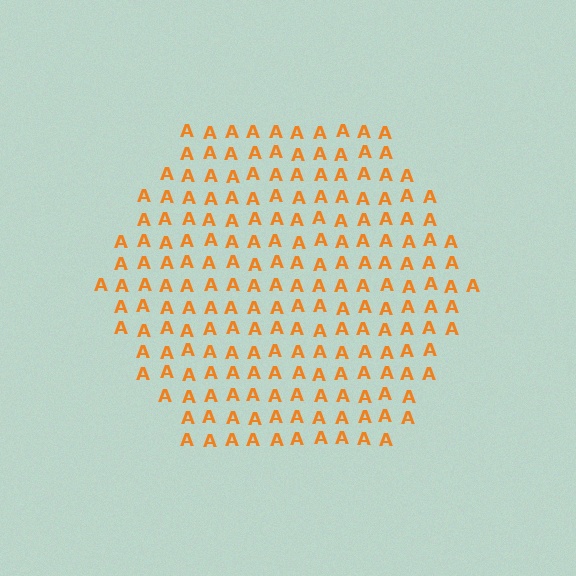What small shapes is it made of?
It is made of small letter A's.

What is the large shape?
The large shape is a hexagon.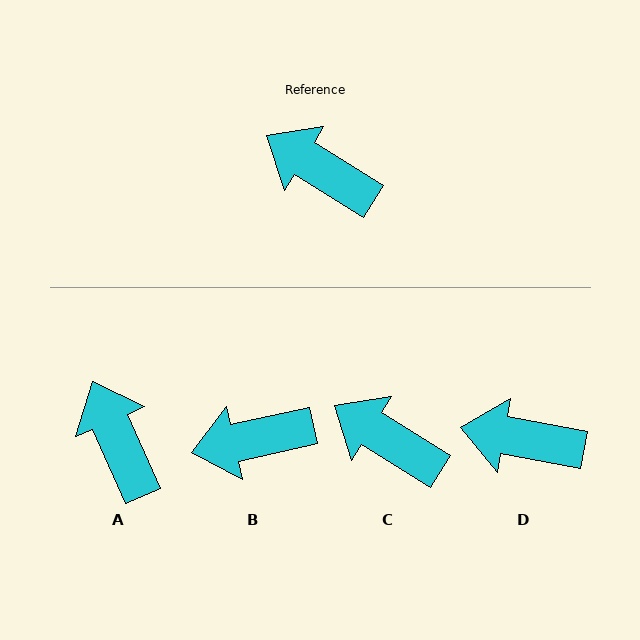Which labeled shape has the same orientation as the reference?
C.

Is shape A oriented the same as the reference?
No, it is off by about 34 degrees.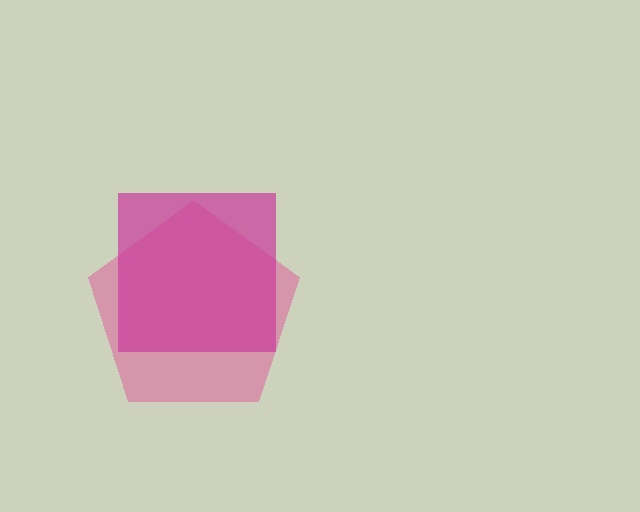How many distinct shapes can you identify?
There are 2 distinct shapes: a pink pentagon, a magenta square.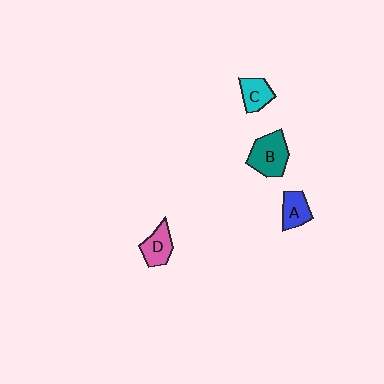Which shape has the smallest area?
Shape A (blue).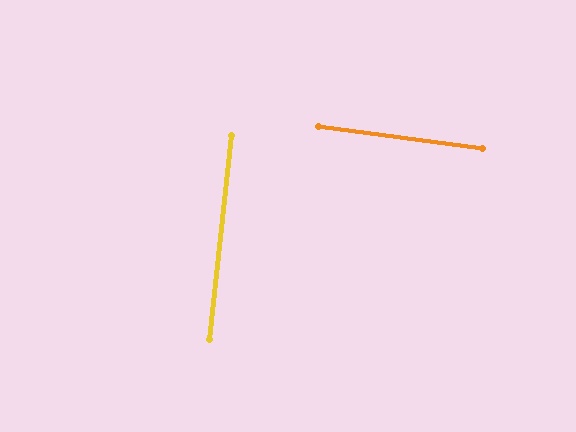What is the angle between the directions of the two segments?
Approximately 88 degrees.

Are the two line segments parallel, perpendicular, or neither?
Perpendicular — they meet at approximately 88°.